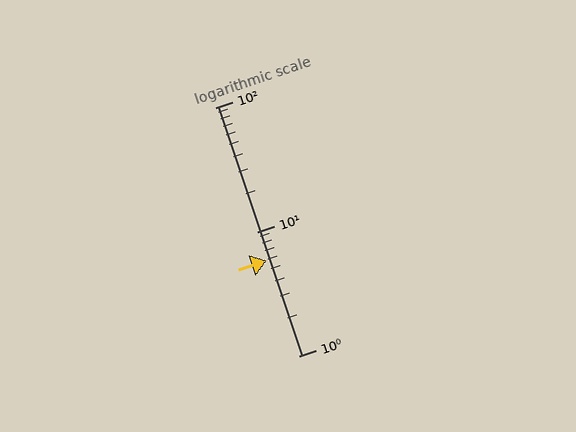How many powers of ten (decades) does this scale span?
The scale spans 2 decades, from 1 to 100.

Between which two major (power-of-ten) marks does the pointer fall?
The pointer is between 1 and 10.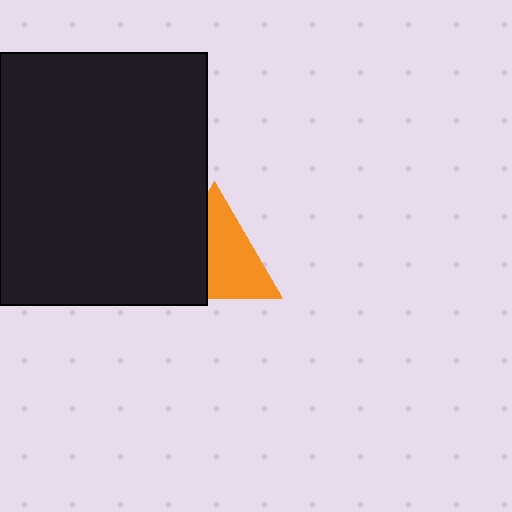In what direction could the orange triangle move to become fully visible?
The orange triangle could move right. That would shift it out from behind the black rectangle entirely.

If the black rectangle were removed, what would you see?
You would see the complete orange triangle.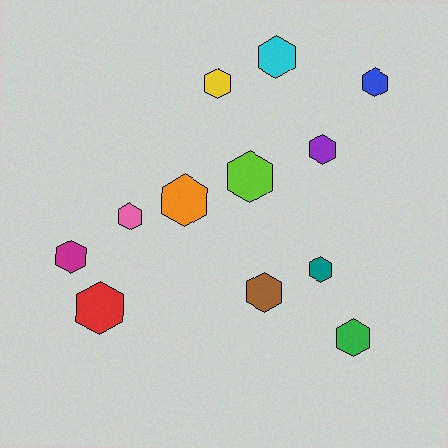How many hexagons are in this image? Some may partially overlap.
There are 12 hexagons.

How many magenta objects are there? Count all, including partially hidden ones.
There is 1 magenta object.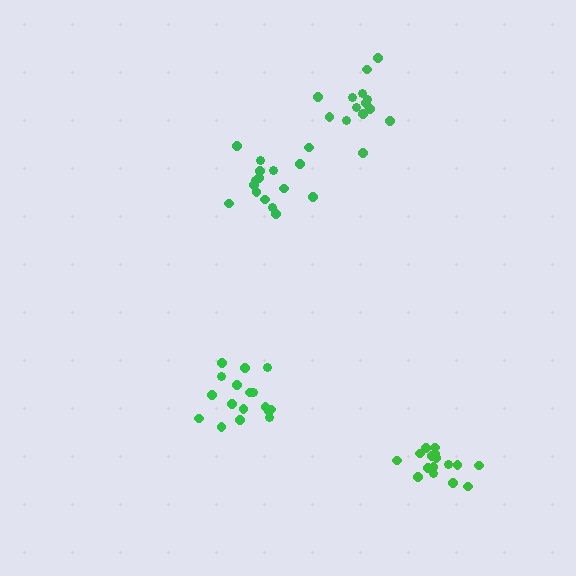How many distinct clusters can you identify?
There are 4 distinct clusters.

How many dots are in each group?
Group 1: 16 dots, Group 2: 17 dots, Group 3: 16 dots, Group 4: 15 dots (64 total).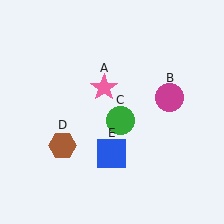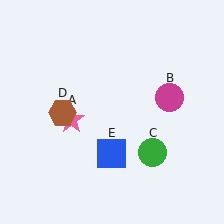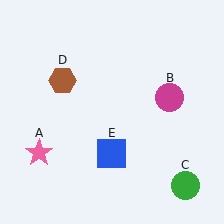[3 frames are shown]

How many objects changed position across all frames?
3 objects changed position: pink star (object A), green circle (object C), brown hexagon (object D).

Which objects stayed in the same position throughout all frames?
Magenta circle (object B) and blue square (object E) remained stationary.